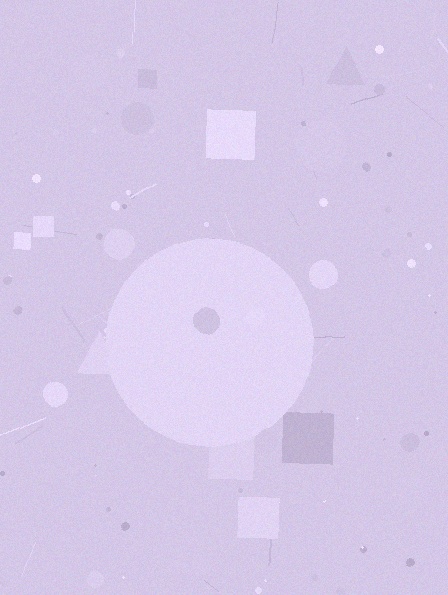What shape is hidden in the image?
A circle is hidden in the image.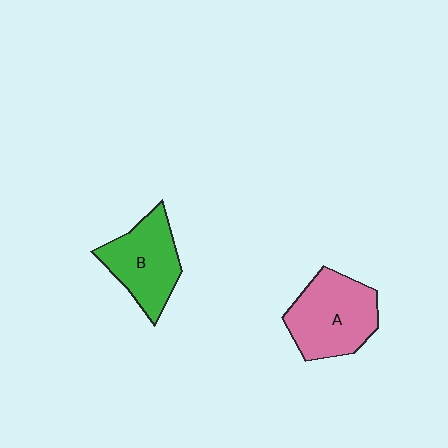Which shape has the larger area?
Shape A (pink).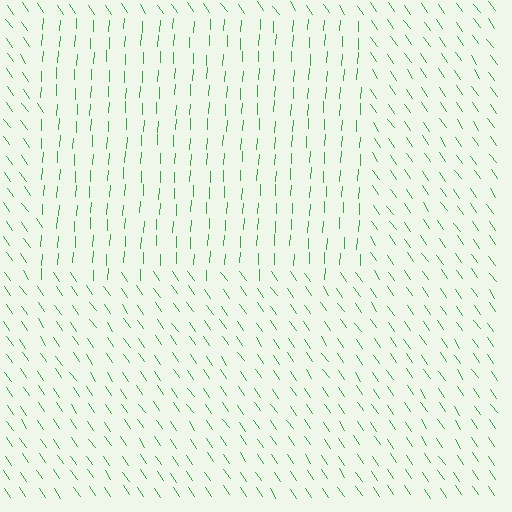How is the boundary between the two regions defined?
The boundary is defined purely by a change in line orientation (approximately 38 degrees difference). All lines are the same color and thickness.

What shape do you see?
I see a rectangle.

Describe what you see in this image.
The image is filled with small green line segments. A rectangle region in the image has lines oriented differently from the surrounding lines, creating a visible texture boundary.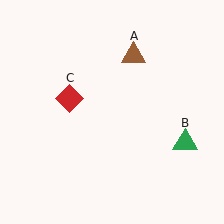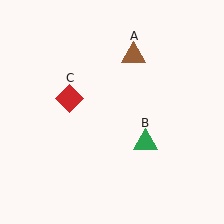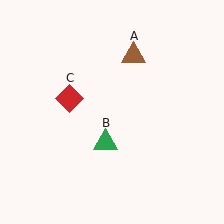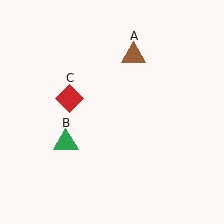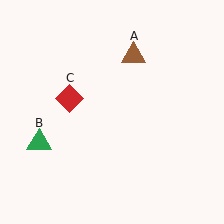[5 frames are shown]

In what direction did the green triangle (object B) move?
The green triangle (object B) moved left.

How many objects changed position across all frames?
1 object changed position: green triangle (object B).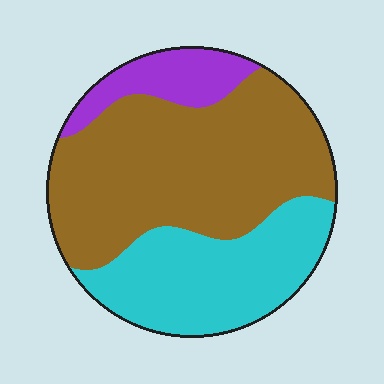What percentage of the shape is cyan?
Cyan takes up about one third (1/3) of the shape.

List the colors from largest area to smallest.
From largest to smallest: brown, cyan, purple.